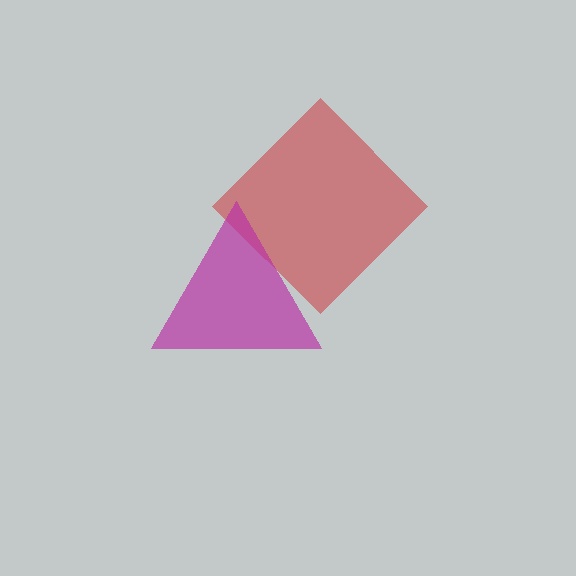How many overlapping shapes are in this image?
There are 2 overlapping shapes in the image.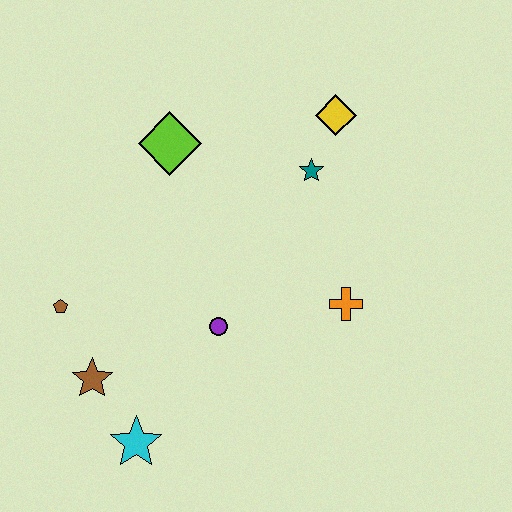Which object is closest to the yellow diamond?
The teal star is closest to the yellow diamond.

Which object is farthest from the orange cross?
The brown pentagon is farthest from the orange cross.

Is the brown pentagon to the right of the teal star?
No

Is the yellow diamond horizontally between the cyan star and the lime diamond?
No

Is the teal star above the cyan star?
Yes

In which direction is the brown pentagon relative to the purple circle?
The brown pentagon is to the left of the purple circle.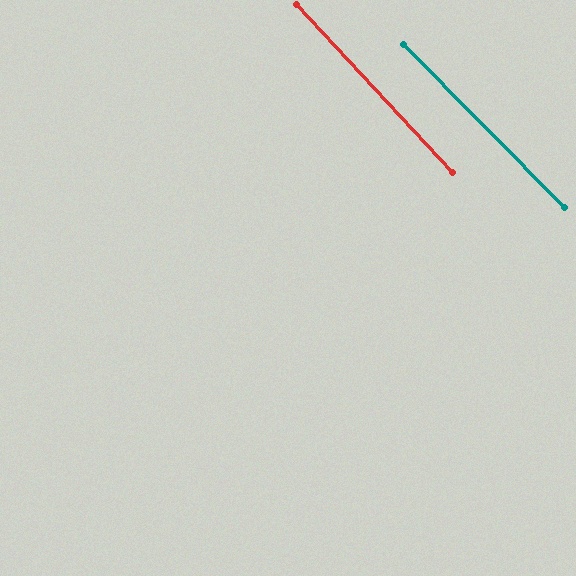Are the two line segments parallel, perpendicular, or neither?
Parallel — their directions differ by only 1.7°.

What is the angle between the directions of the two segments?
Approximately 2 degrees.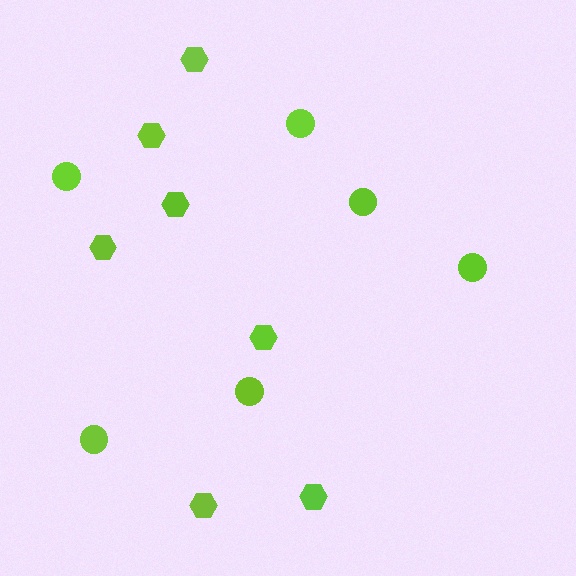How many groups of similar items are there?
There are 2 groups: one group of hexagons (7) and one group of circles (6).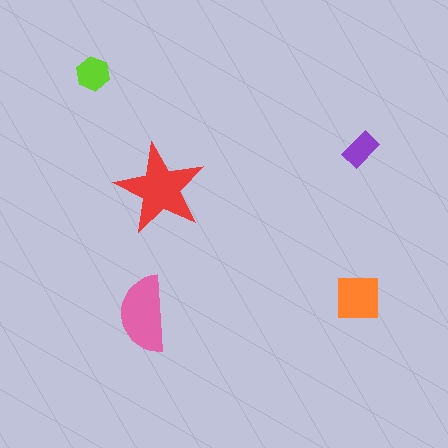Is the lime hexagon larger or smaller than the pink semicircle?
Smaller.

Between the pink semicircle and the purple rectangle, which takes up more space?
The pink semicircle.